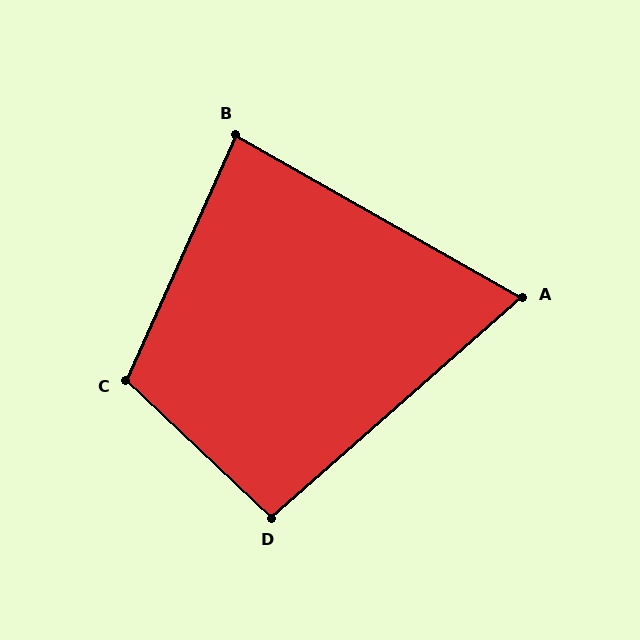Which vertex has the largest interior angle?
C, at approximately 109 degrees.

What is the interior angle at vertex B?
Approximately 85 degrees (acute).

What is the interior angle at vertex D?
Approximately 95 degrees (obtuse).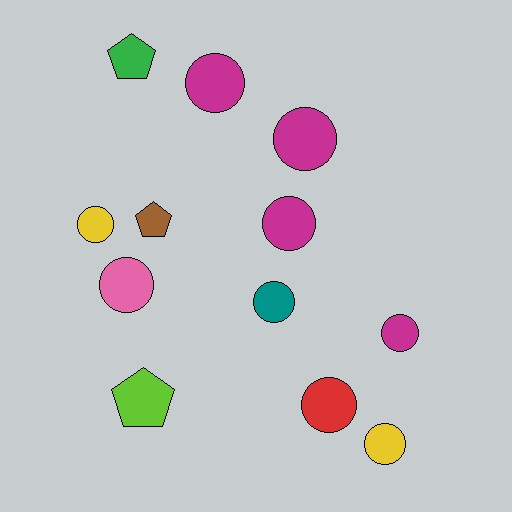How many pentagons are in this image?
There are 3 pentagons.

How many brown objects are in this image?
There is 1 brown object.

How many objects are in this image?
There are 12 objects.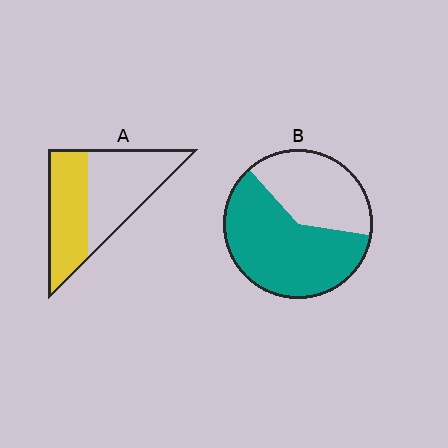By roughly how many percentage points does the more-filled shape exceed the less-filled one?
By roughly 15 percentage points (B over A).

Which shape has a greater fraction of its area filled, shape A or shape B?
Shape B.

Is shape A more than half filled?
Roughly half.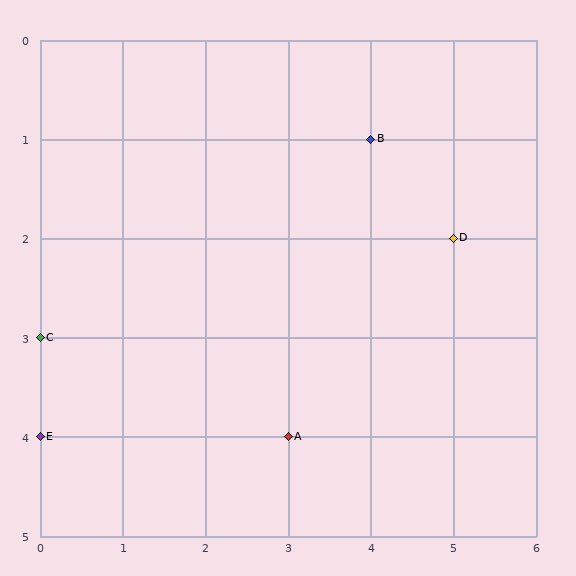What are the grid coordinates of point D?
Point D is at grid coordinates (5, 2).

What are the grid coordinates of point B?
Point B is at grid coordinates (4, 1).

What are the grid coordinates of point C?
Point C is at grid coordinates (0, 3).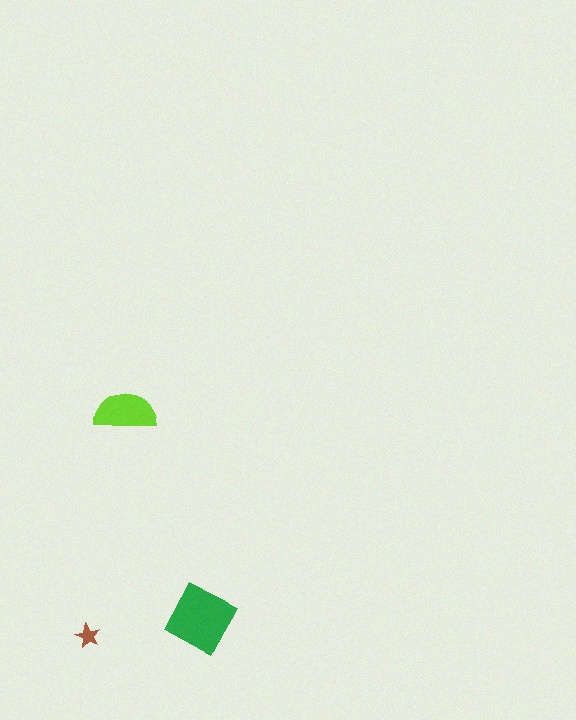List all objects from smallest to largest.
The brown star, the lime semicircle, the green diamond.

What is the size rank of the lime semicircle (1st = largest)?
2nd.